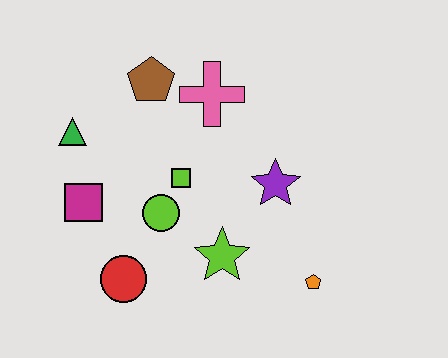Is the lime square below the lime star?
No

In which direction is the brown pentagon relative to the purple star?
The brown pentagon is to the left of the purple star.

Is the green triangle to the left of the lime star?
Yes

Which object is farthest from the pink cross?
The orange pentagon is farthest from the pink cross.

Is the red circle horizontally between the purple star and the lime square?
No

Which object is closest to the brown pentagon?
The pink cross is closest to the brown pentagon.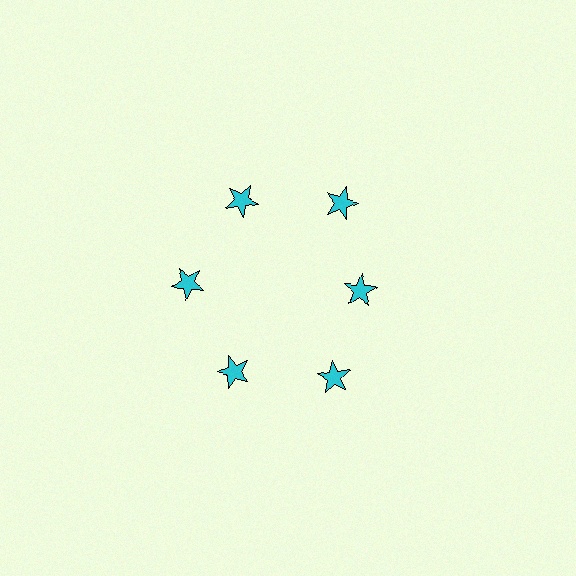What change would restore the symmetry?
The symmetry would be restored by moving it outward, back onto the ring so that all 6 stars sit at equal angles and equal distance from the center.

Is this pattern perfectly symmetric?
No. The 6 cyan stars are arranged in a ring, but one element near the 3 o'clock position is pulled inward toward the center, breaking the 6-fold rotational symmetry.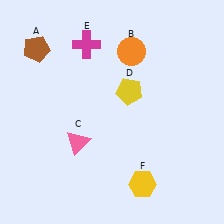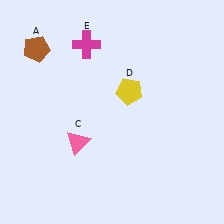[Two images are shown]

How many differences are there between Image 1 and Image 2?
There are 2 differences between the two images.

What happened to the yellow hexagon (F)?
The yellow hexagon (F) was removed in Image 2. It was in the bottom-right area of Image 1.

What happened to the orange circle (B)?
The orange circle (B) was removed in Image 2. It was in the top-right area of Image 1.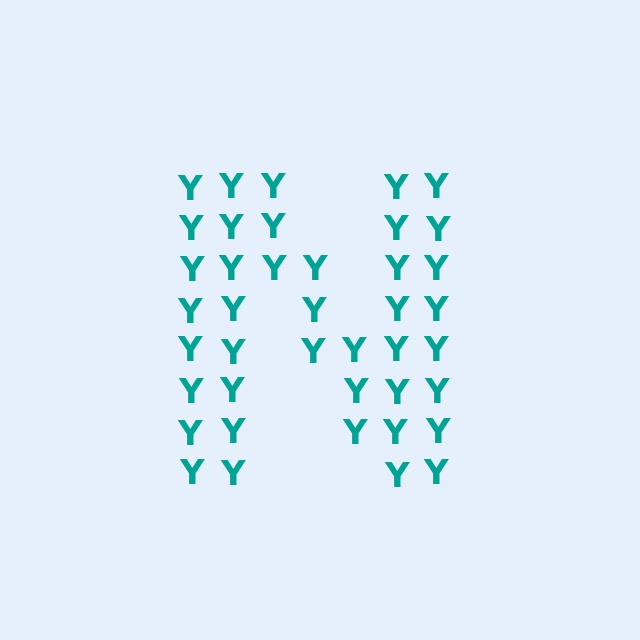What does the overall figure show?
The overall figure shows the letter N.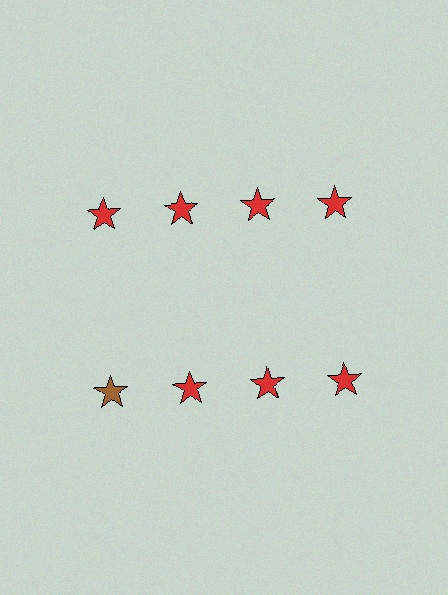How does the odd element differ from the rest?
It has a different color: brown instead of red.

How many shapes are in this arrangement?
There are 8 shapes arranged in a grid pattern.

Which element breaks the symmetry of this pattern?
The brown star in the second row, leftmost column breaks the symmetry. All other shapes are red stars.